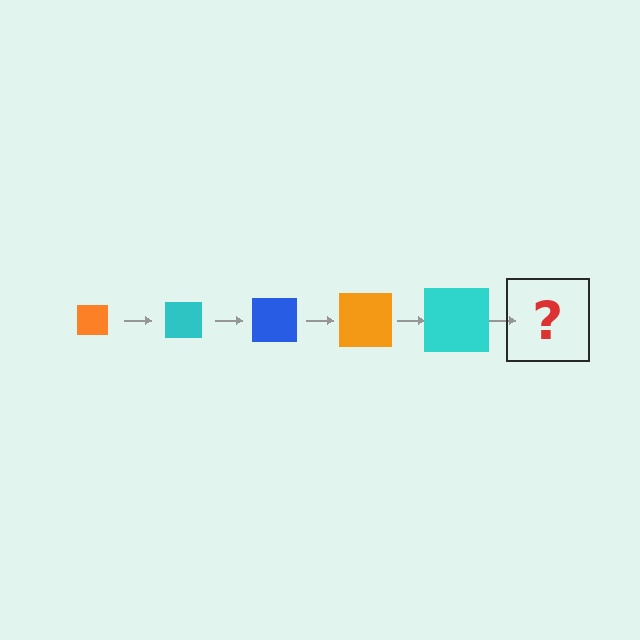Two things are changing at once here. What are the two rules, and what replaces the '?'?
The two rules are that the square grows larger each step and the color cycles through orange, cyan, and blue. The '?' should be a blue square, larger than the previous one.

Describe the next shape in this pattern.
It should be a blue square, larger than the previous one.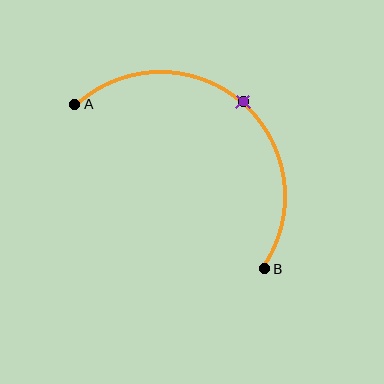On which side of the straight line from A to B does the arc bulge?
The arc bulges above and to the right of the straight line connecting A and B.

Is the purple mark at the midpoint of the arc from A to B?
Yes. The purple mark lies on the arc at equal arc-length from both A and B — it is the arc midpoint.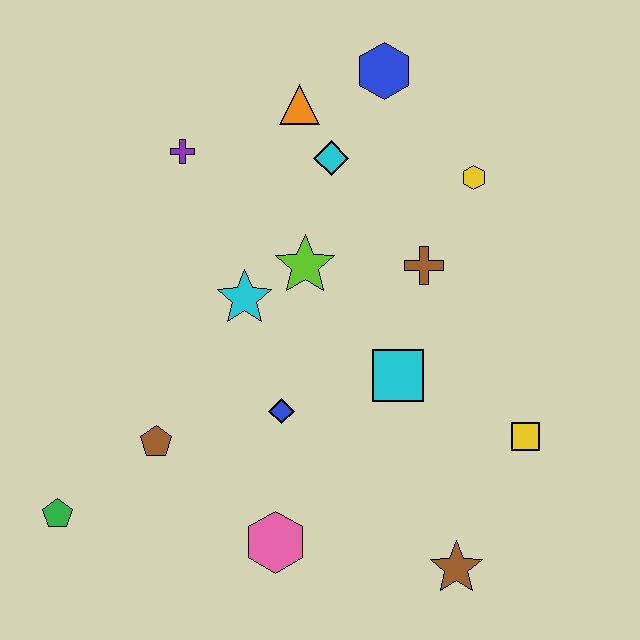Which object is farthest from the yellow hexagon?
The green pentagon is farthest from the yellow hexagon.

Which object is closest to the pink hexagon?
The blue diamond is closest to the pink hexagon.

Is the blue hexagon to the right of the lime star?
Yes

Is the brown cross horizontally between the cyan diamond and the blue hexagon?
No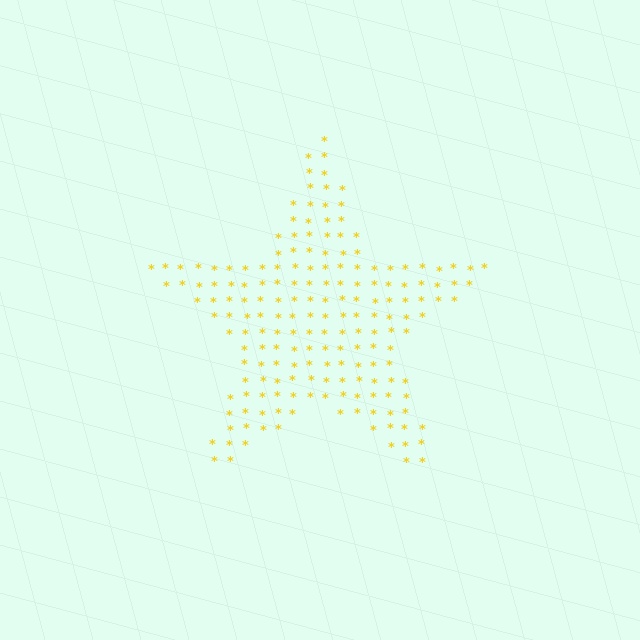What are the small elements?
The small elements are asterisks.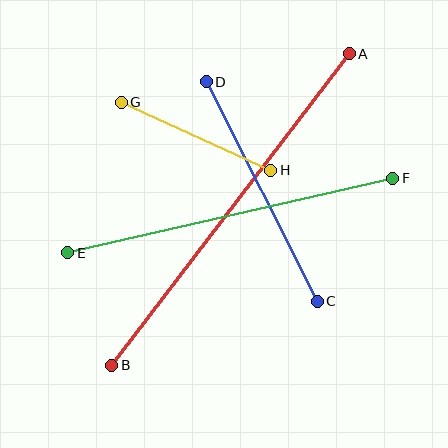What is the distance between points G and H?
The distance is approximately 164 pixels.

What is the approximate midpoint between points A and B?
The midpoint is at approximately (231, 210) pixels.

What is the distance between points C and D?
The distance is approximately 246 pixels.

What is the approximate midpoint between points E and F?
The midpoint is at approximately (230, 215) pixels.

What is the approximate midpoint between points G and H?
The midpoint is at approximately (196, 136) pixels.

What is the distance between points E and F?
The distance is approximately 334 pixels.